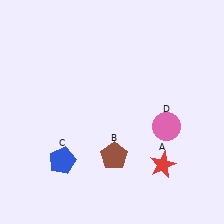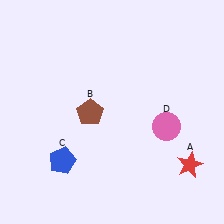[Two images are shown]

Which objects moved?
The objects that moved are: the red star (A), the brown pentagon (B).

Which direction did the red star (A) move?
The red star (A) moved right.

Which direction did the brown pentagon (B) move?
The brown pentagon (B) moved up.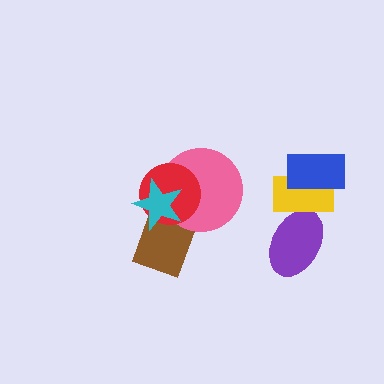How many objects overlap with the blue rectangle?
1 object overlaps with the blue rectangle.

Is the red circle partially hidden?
Yes, it is partially covered by another shape.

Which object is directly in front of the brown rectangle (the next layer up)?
The pink circle is directly in front of the brown rectangle.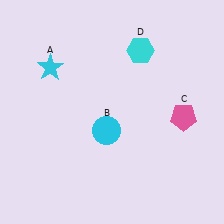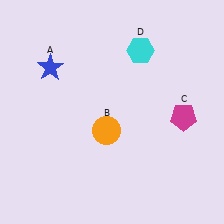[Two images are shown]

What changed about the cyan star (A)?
In Image 1, A is cyan. In Image 2, it changed to blue.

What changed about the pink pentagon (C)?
In Image 1, C is pink. In Image 2, it changed to magenta.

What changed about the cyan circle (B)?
In Image 1, B is cyan. In Image 2, it changed to orange.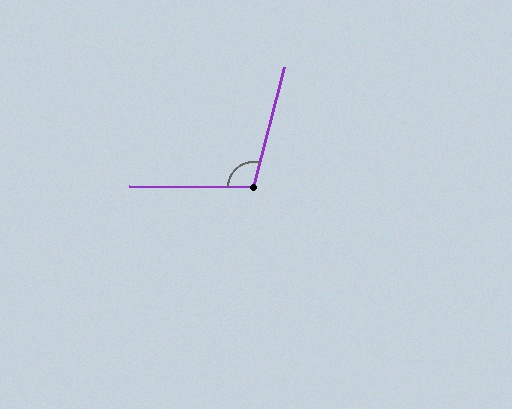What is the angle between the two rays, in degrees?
Approximately 104 degrees.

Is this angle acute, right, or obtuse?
It is obtuse.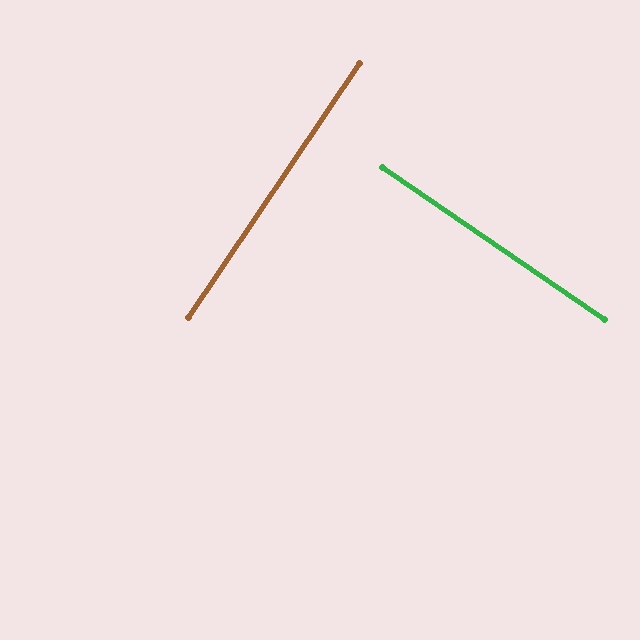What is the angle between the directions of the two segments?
Approximately 89 degrees.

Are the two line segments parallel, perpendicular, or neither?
Perpendicular — they meet at approximately 89°.